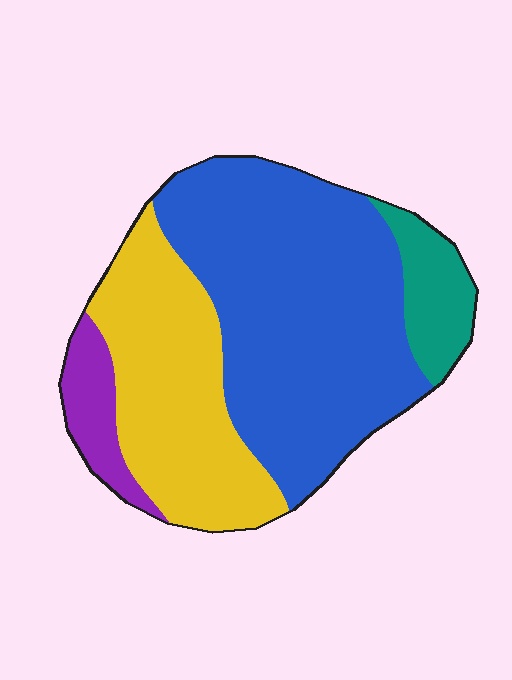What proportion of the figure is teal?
Teal covers roughly 10% of the figure.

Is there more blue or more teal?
Blue.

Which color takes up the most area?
Blue, at roughly 55%.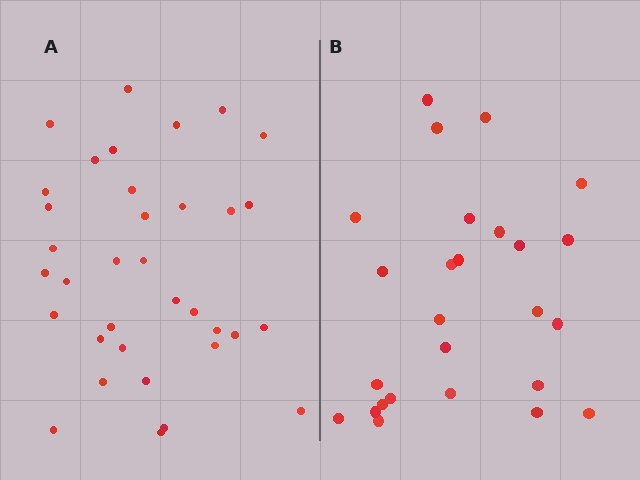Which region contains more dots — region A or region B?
Region A (the left region) has more dots.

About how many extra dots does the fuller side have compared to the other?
Region A has roughly 8 or so more dots than region B.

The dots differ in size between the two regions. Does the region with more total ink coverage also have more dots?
No. Region B has more total ink coverage because its dots are larger, but region A actually contains more individual dots. Total area can be misleading — the number of items is what matters here.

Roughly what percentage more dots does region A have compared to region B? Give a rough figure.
About 35% more.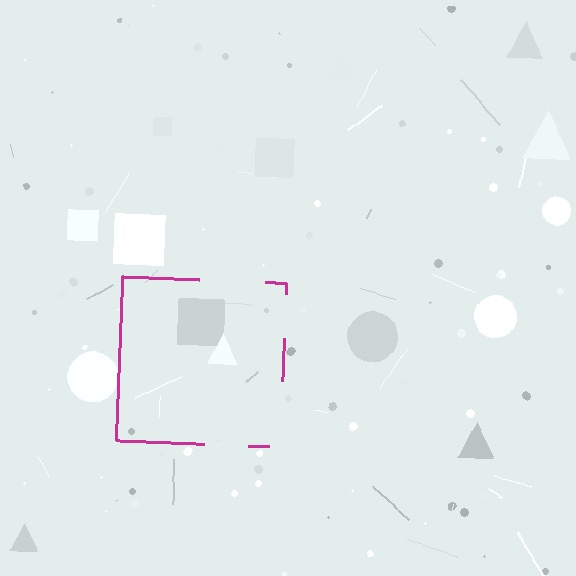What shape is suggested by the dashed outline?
The dashed outline suggests a square.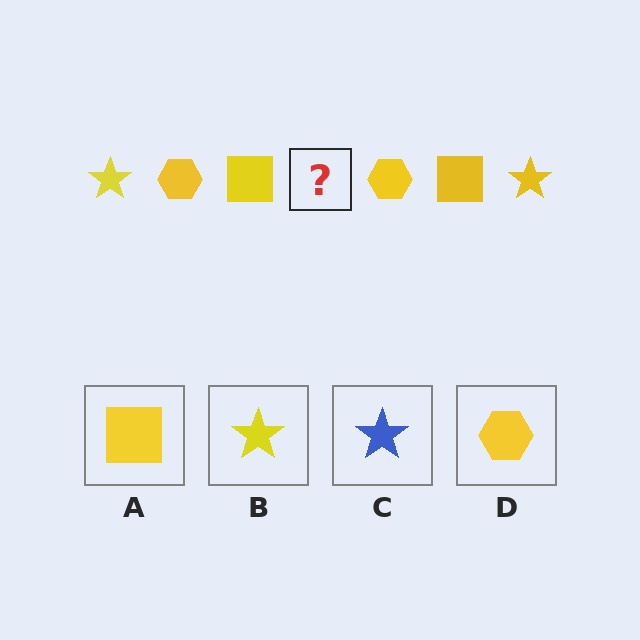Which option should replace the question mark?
Option B.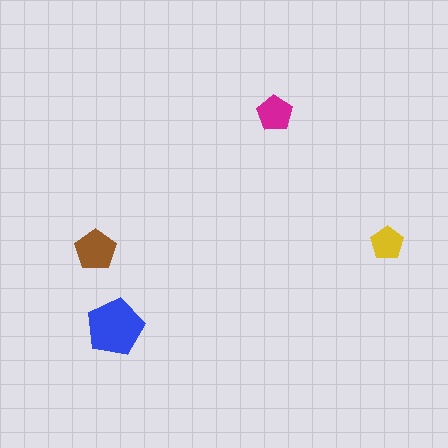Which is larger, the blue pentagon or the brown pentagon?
The blue one.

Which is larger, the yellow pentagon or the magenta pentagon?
The magenta one.